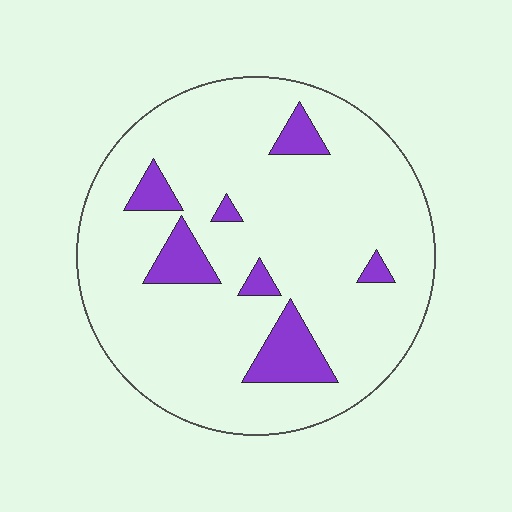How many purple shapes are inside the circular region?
7.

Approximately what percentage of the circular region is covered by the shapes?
Approximately 10%.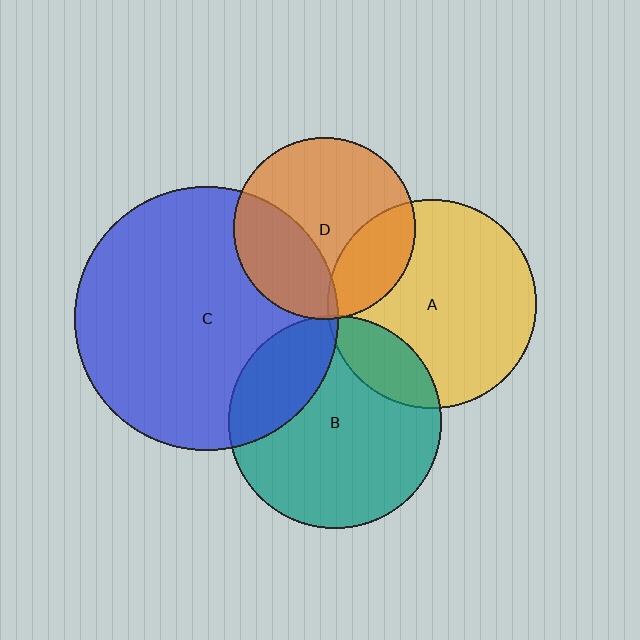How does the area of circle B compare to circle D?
Approximately 1.4 times.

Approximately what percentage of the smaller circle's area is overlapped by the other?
Approximately 15%.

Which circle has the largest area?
Circle C (blue).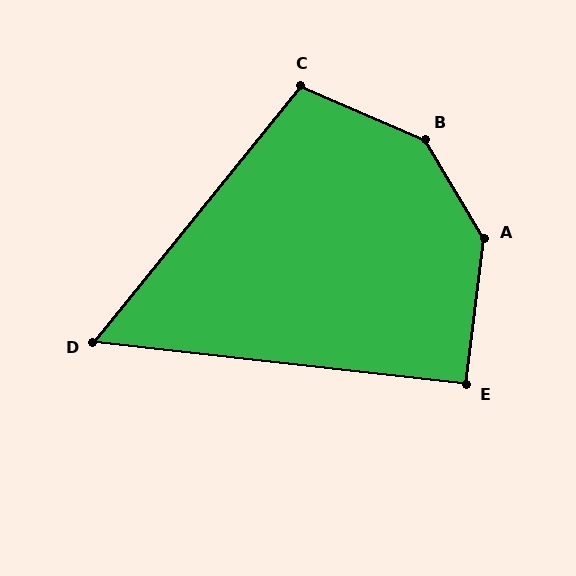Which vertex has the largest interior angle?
B, at approximately 144 degrees.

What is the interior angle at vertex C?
Approximately 106 degrees (obtuse).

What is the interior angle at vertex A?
Approximately 142 degrees (obtuse).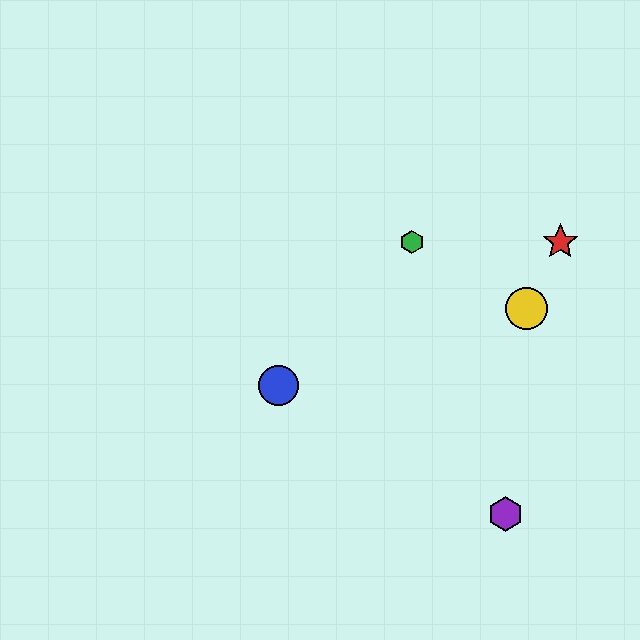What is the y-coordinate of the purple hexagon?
The purple hexagon is at y≈514.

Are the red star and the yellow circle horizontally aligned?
No, the red star is at y≈242 and the yellow circle is at y≈309.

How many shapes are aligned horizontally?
2 shapes (the red star, the green hexagon) are aligned horizontally.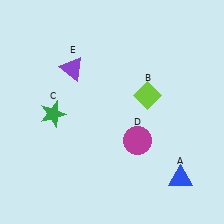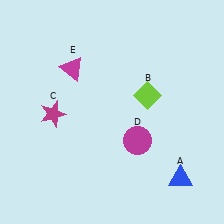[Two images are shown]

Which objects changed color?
C changed from green to magenta. E changed from purple to magenta.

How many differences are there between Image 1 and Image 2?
There are 2 differences between the two images.